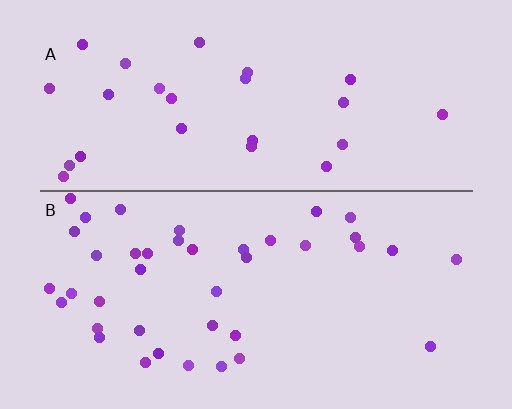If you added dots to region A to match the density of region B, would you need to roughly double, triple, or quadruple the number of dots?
Approximately double.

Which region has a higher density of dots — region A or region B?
B (the bottom).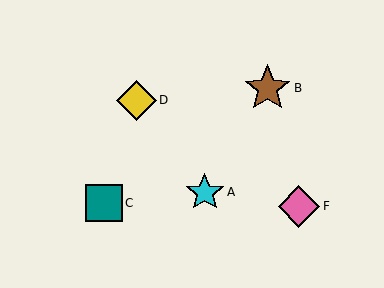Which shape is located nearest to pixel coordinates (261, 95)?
The brown star (labeled B) at (268, 88) is nearest to that location.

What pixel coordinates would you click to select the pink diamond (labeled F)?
Click at (299, 206) to select the pink diamond F.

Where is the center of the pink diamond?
The center of the pink diamond is at (299, 206).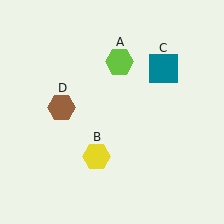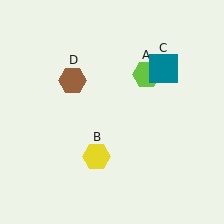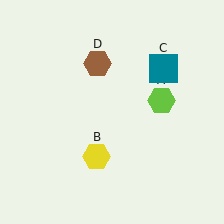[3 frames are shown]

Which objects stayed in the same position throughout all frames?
Yellow hexagon (object B) and teal square (object C) remained stationary.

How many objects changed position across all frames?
2 objects changed position: lime hexagon (object A), brown hexagon (object D).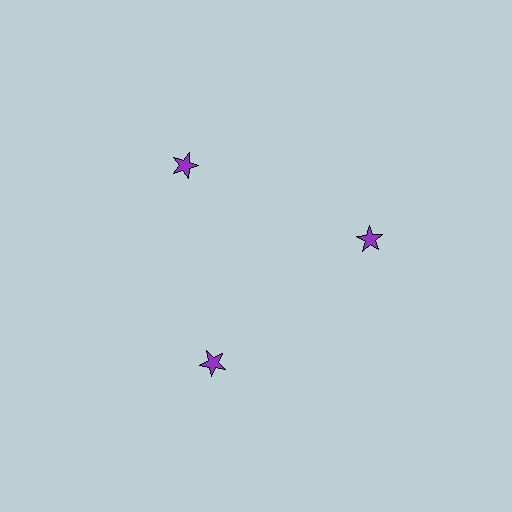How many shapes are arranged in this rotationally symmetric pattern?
There are 3 shapes, arranged in 3 groups of 1.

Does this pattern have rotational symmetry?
Yes, this pattern has 3-fold rotational symmetry. It looks the same after rotating 120 degrees around the center.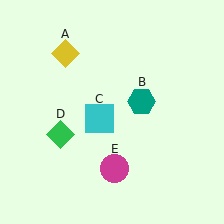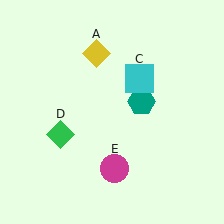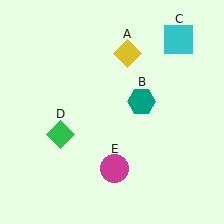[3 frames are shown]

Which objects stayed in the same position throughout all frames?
Teal hexagon (object B) and green diamond (object D) and magenta circle (object E) remained stationary.